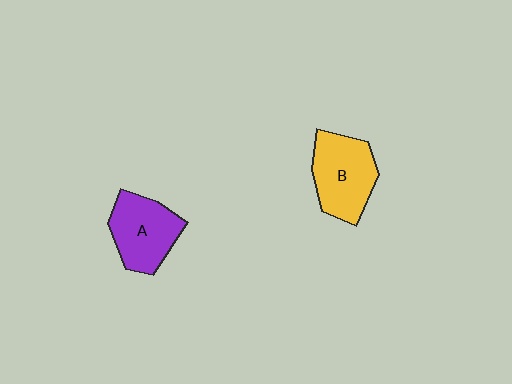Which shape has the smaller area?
Shape A (purple).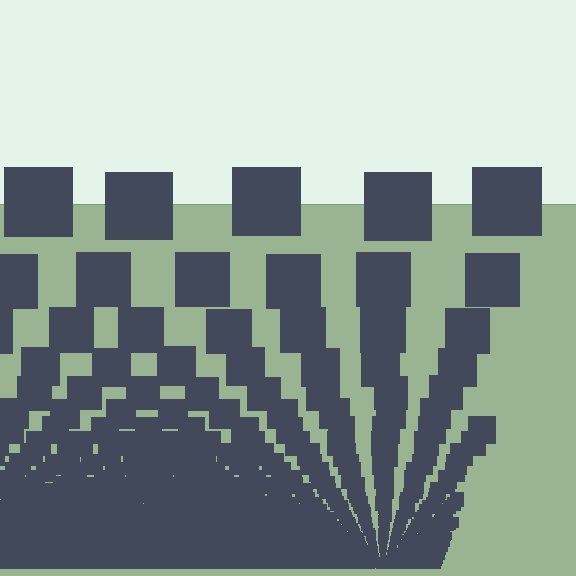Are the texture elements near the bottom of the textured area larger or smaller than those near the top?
Smaller. The gradient is inverted — elements near the bottom are smaller and denser.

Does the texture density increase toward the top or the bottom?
Density increases toward the bottom.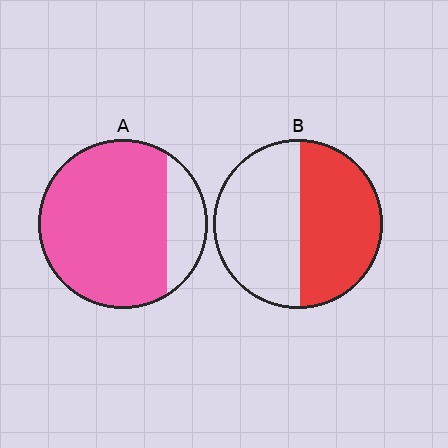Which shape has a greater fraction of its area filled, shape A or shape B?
Shape A.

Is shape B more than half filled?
Roughly half.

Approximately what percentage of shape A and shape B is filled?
A is approximately 80% and B is approximately 50%.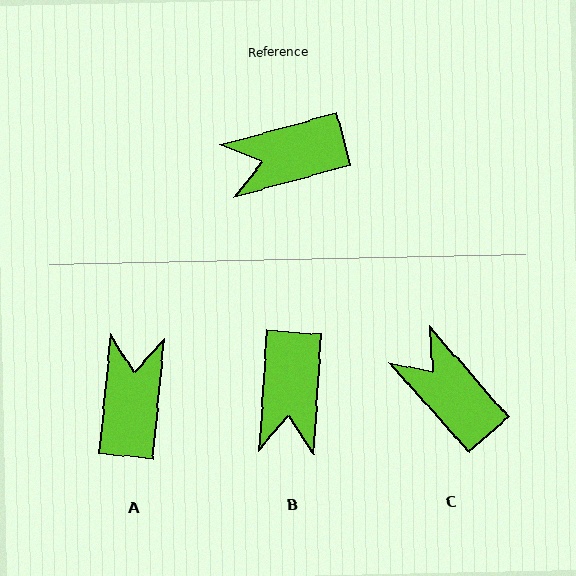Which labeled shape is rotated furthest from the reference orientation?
A, about 111 degrees away.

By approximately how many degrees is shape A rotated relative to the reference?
Approximately 111 degrees clockwise.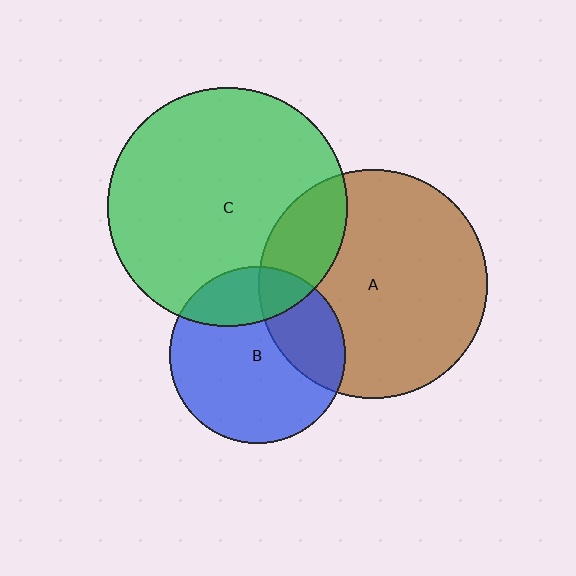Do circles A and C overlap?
Yes.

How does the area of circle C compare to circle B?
Approximately 1.8 times.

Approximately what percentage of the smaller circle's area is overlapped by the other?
Approximately 20%.